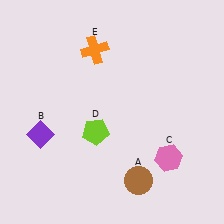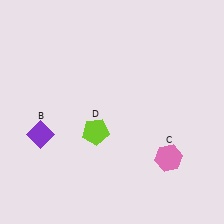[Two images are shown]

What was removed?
The brown circle (A), the orange cross (E) were removed in Image 2.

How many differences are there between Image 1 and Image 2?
There are 2 differences between the two images.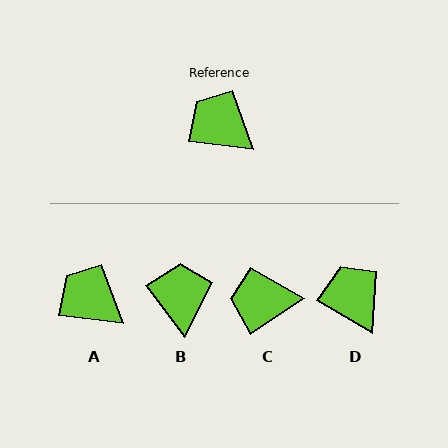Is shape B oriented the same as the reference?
No, it is off by about 47 degrees.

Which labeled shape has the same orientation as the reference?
A.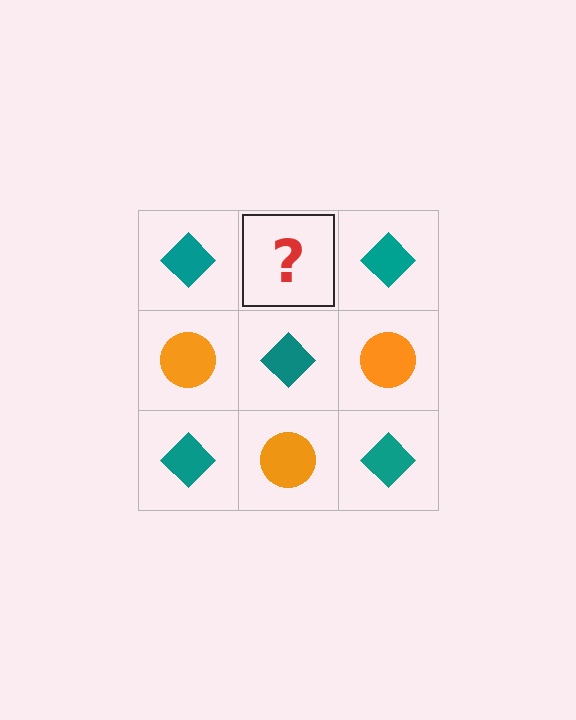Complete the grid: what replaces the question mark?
The question mark should be replaced with an orange circle.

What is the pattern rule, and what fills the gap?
The rule is that it alternates teal diamond and orange circle in a checkerboard pattern. The gap should be filled with an orange circle.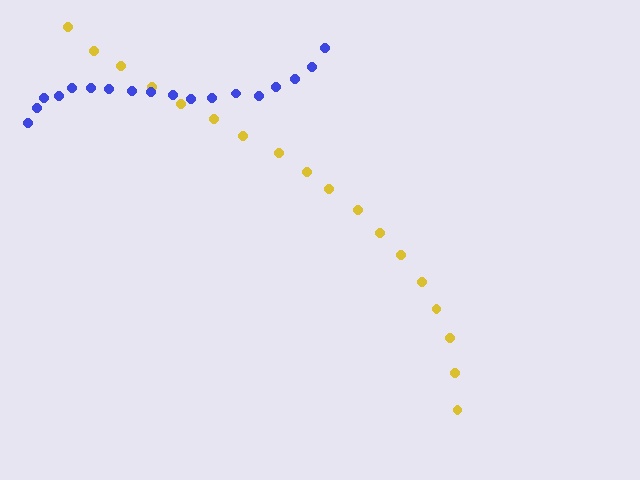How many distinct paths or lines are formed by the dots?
There are 2 distinct paths.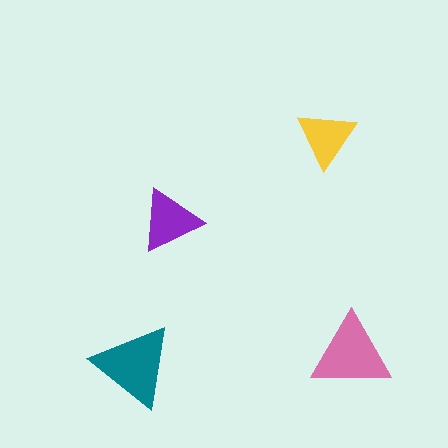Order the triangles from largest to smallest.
the teal one, the pink one, the purple one, the yellow one.